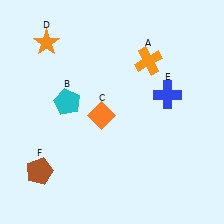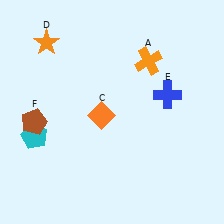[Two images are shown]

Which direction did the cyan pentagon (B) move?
The cyan pentagon (B) moved down.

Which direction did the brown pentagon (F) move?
The brown pentagon (F) moved up.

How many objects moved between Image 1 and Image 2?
2 objects moved between the two images.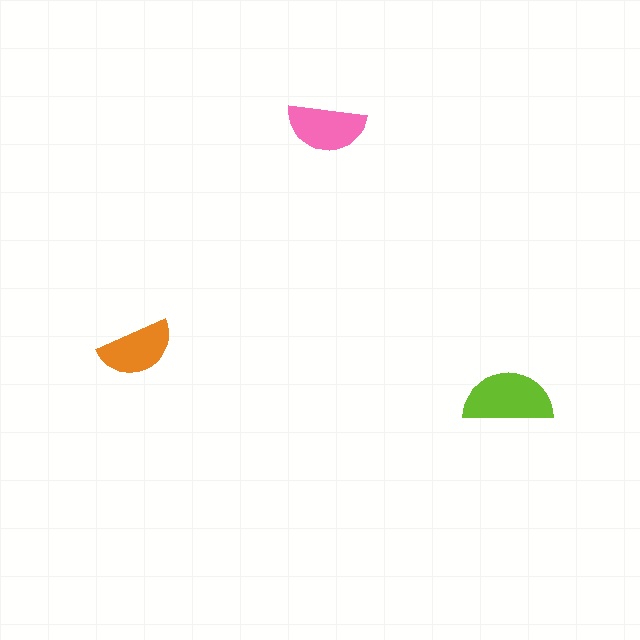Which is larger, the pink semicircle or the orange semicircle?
The pink one.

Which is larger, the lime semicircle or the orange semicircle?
The lime one.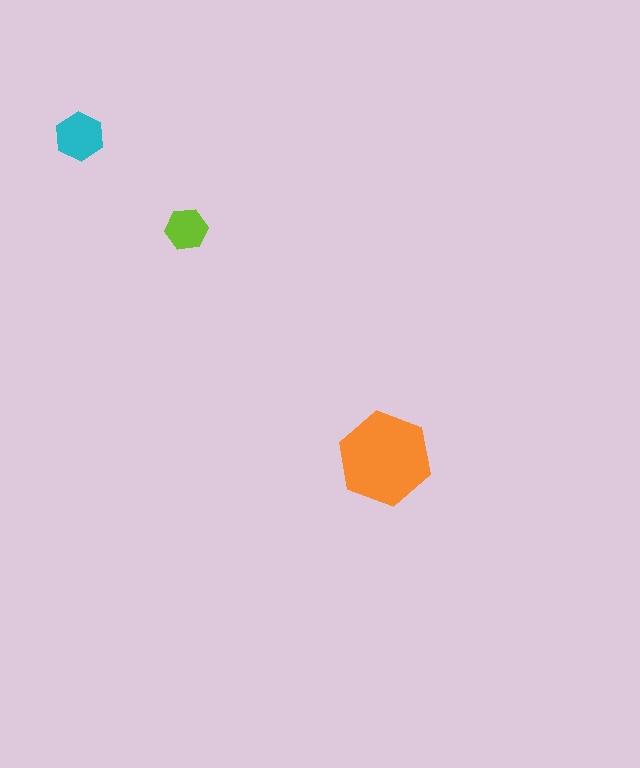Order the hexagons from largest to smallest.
the orange one, the cyan one, the lime one.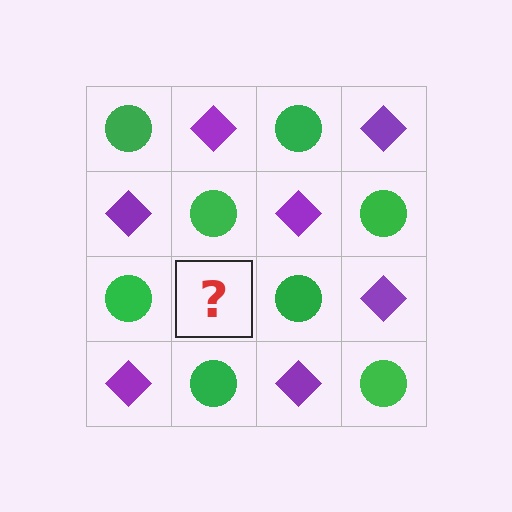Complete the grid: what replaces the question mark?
The question mark should be replaced with a purple diamond.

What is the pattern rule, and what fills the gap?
The rule is that it alternates green circle and purple diamond in a checkerboard pattern. The gap should be filled with a purple diamond.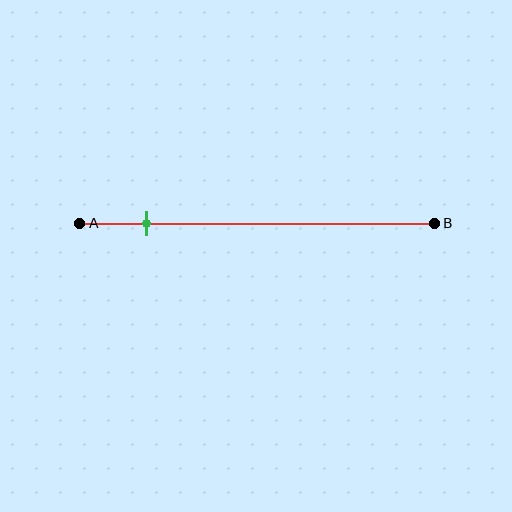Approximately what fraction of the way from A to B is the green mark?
The green mark is approximately 20% of the way from A to B.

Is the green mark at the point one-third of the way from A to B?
No, the mark is at about 20% from A, not at the 33% one-third point.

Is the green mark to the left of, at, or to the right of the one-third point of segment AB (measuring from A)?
The green mark is to the left of the one-third point of segment AB.